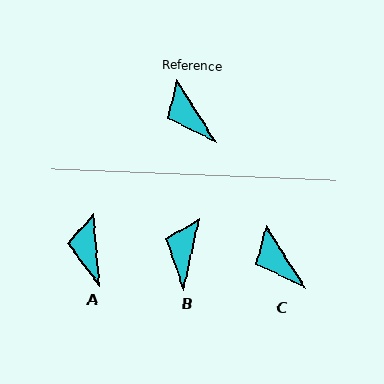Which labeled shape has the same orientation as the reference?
C.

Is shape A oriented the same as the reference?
No, it is off by about 27 degrees.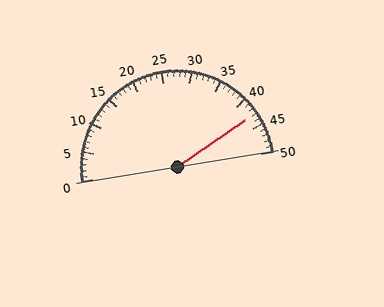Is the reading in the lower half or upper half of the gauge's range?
The reading is in the upper half of the range (0 to 50).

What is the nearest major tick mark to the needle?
The nearest major tick mark is 45.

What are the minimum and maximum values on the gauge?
The gauge ranges from 0 to 50.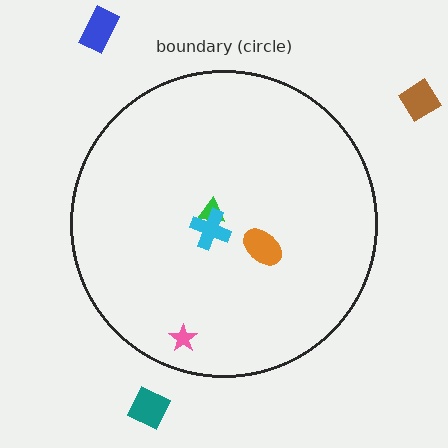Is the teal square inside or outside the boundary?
Outside.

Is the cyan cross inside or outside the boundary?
Inside.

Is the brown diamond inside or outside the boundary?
Outside.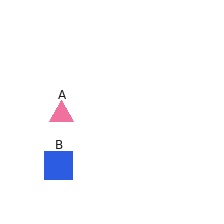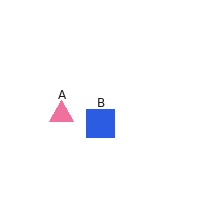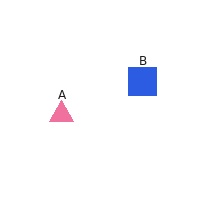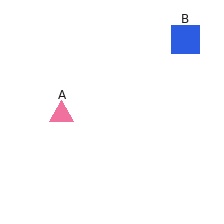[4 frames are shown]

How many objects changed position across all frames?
1 object changed position: blue square (object B).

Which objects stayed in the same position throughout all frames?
Pink triangle (object A) remained stationary.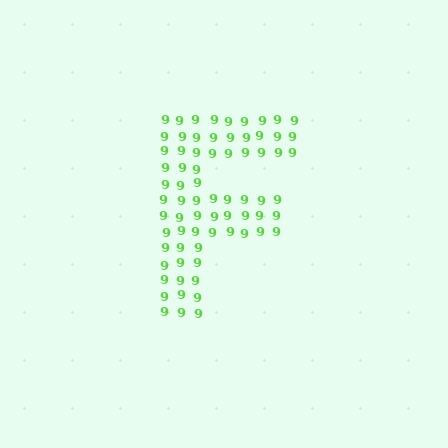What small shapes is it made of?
It is made of small digit 9's.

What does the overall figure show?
The overall figure shows the letter F.